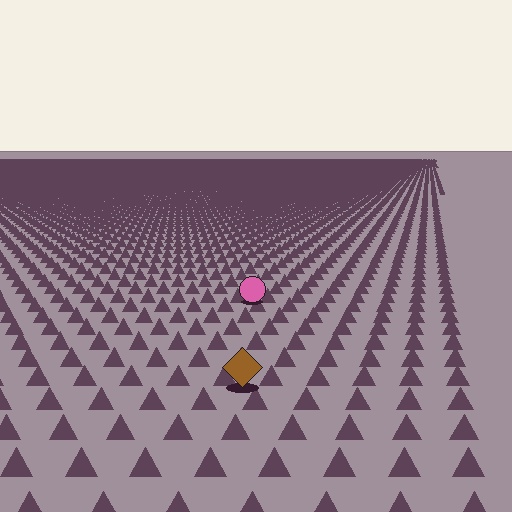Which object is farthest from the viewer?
The pink circle is farthest from the viewer. It appears smaller and the ground texture around it is denser.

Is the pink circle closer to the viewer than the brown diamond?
No. The brown diamond is closer — you can tell from the texture gradient: the ground texture is coarser near it.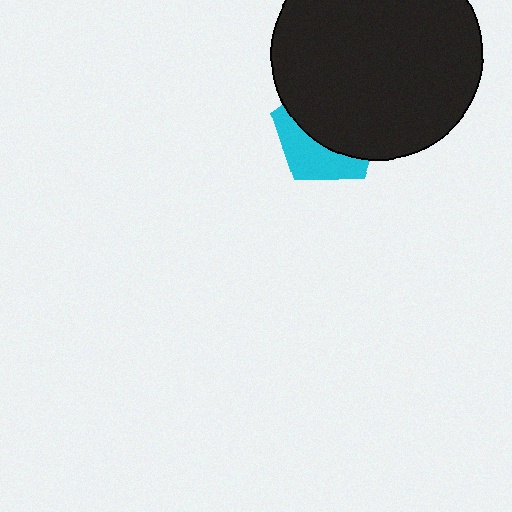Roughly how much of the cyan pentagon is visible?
A small part of it is visible (roughly 38%).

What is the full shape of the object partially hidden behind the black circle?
The partially hidden object is a cyan pentagon.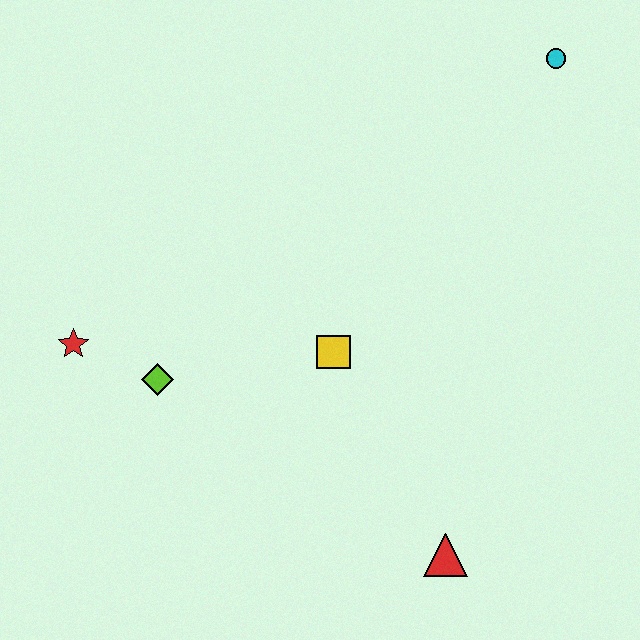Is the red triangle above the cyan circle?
No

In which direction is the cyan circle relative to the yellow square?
The cyan circle is above the yellow square.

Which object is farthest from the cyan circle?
The red star is farthest from the cyan circle.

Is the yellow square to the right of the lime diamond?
Yes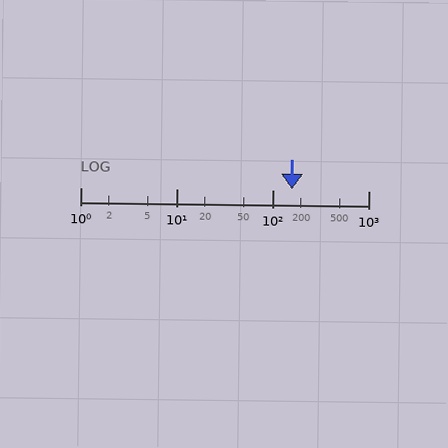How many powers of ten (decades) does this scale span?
The scale spans 3 decades, from 1 to 1000.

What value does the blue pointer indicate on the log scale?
The pointer indicates approximately 160.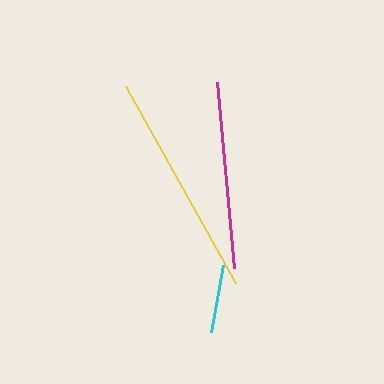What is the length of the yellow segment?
The yellow segment is approximately 225 pixels long.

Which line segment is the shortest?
The cyan line is the shortest at approximately 67 pixels.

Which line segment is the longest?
The yellow line is the longest at approximately 225 pixels.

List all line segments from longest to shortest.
From longest to shortest: yellow, magenta, cyan.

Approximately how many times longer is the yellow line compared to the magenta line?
The yellow line is approximately 1.2 times the length of the magenta line.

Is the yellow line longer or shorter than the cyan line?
The yellow line is longer than the cyan line.